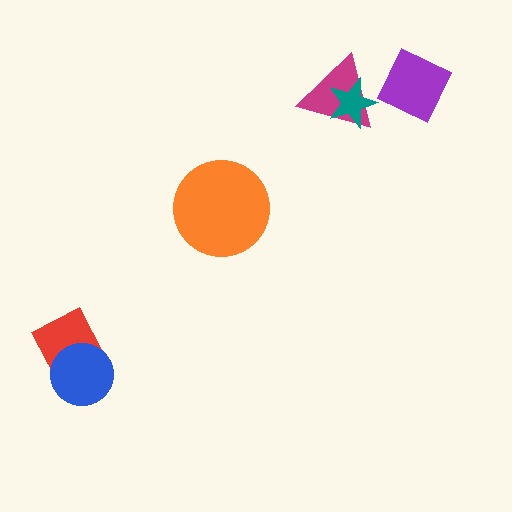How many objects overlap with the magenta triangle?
1 object overlaps with the magenta triangle.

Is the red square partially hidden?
Yes, it is partially covered by another shape.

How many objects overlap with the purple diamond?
0 objects overlap with the purple diamond.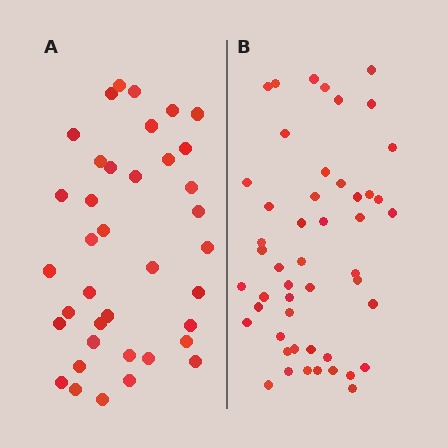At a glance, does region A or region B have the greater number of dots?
Region B (the right region) has more dots.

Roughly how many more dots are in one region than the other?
Region B has roughly 12 or so more dots than region A.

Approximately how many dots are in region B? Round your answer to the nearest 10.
About 50 dots. (The exact count is 49, which rounds to 50.)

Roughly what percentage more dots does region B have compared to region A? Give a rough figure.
About 30% more.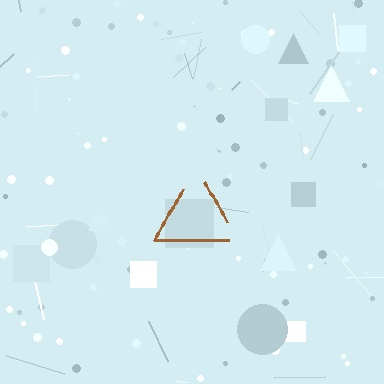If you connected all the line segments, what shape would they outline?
They would outline a triangle.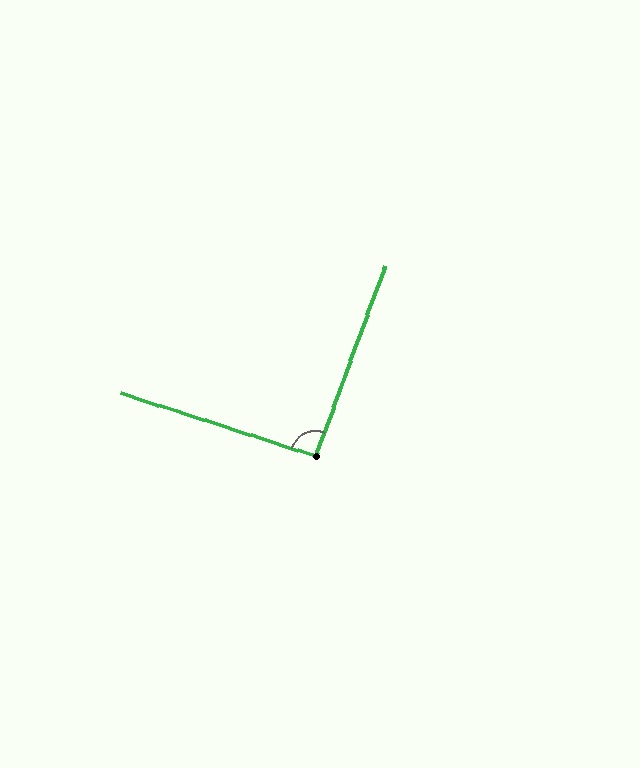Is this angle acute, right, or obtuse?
It is approximately a right angle.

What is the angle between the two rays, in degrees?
Approximately 92 degrees.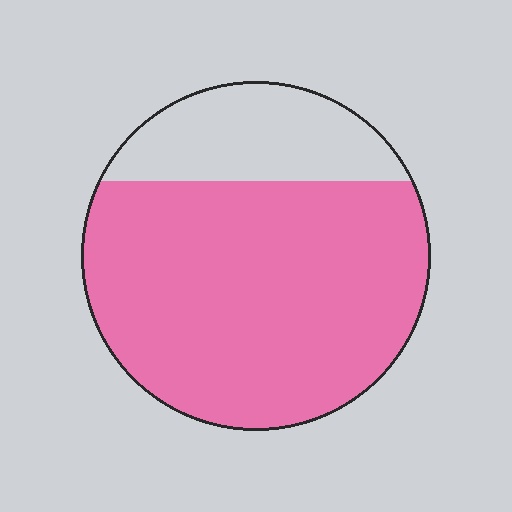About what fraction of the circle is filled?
About three quarters (3/4).